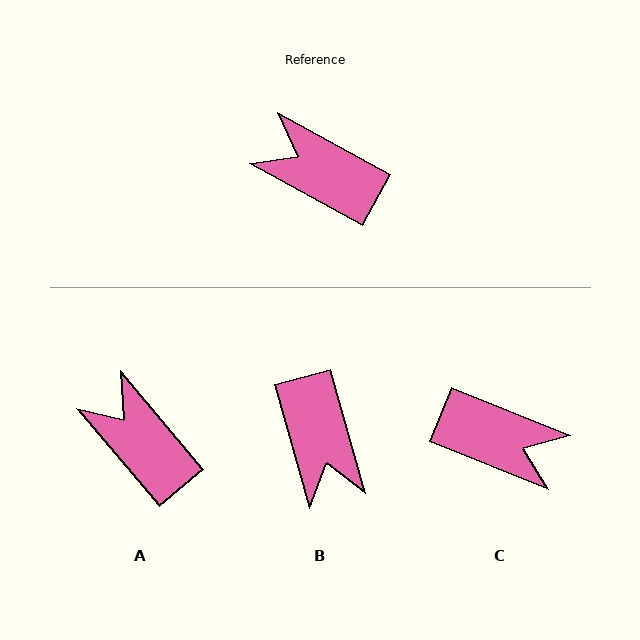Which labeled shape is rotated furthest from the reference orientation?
C, about 173 degrees away.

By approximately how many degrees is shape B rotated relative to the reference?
Approximately 134 degrees counter-clockwise.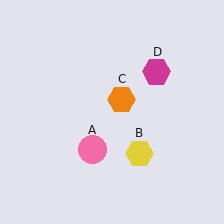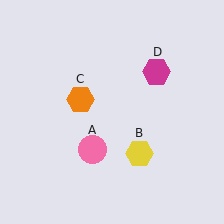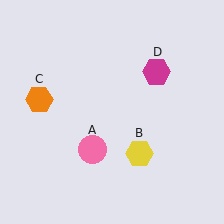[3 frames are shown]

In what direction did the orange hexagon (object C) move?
The orange hexagon (object C) moved left.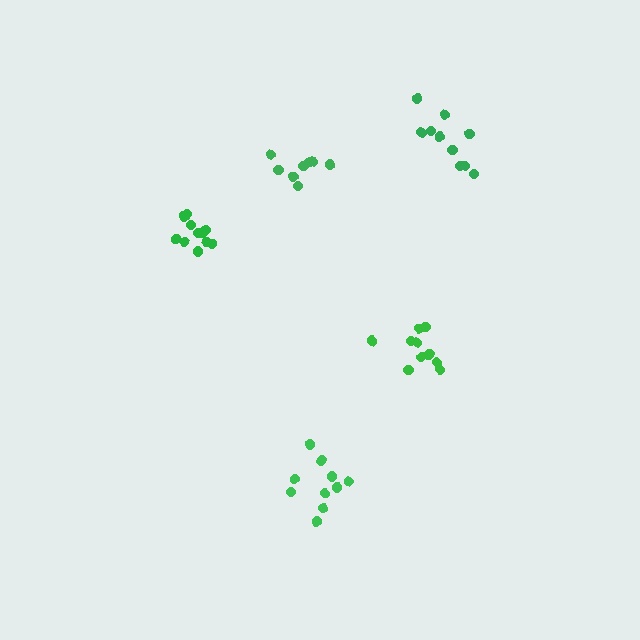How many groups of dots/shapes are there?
There are 5 groups.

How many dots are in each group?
Group 1: 11 dots, Group 2: 10 dots, Group 3: 8 dots, Group 4: 10 dots, Group 5: 10 dots (49 total).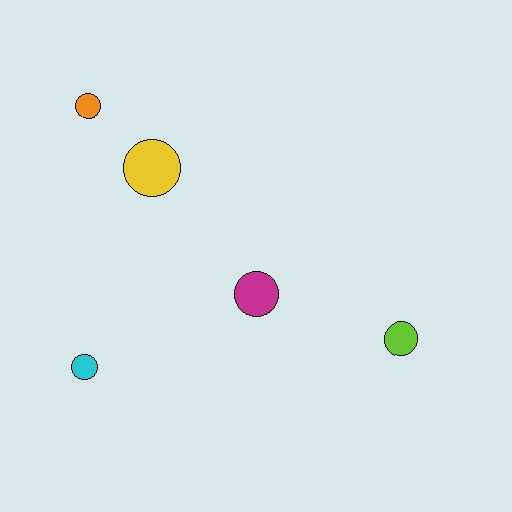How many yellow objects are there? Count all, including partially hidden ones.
There is 1 yellow object.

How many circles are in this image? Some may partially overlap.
There are 5 circles.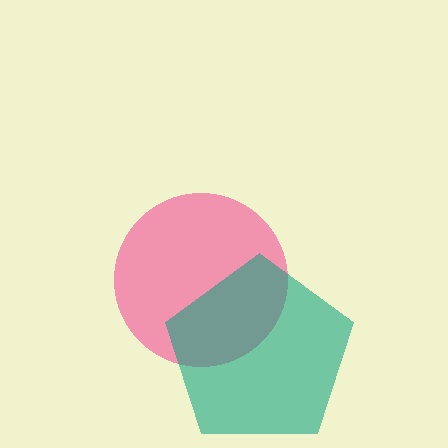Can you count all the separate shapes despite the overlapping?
Yes, there are 2 separate shapes.